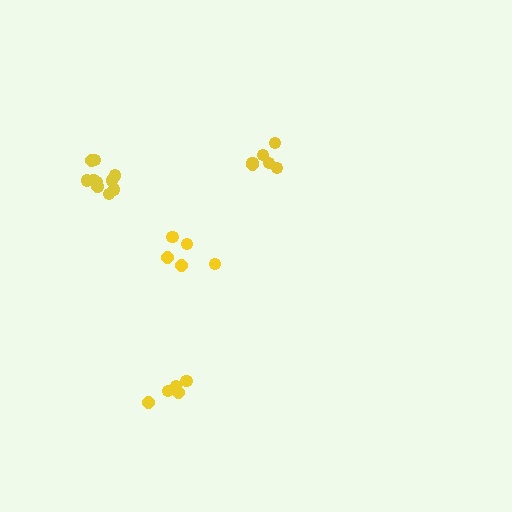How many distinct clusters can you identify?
There are 4 distinct clusters.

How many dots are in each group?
Group 1: 6 dots, Group 2: 6 dots, Group 3: 11 dots, Group 4: 5 dots (28 total).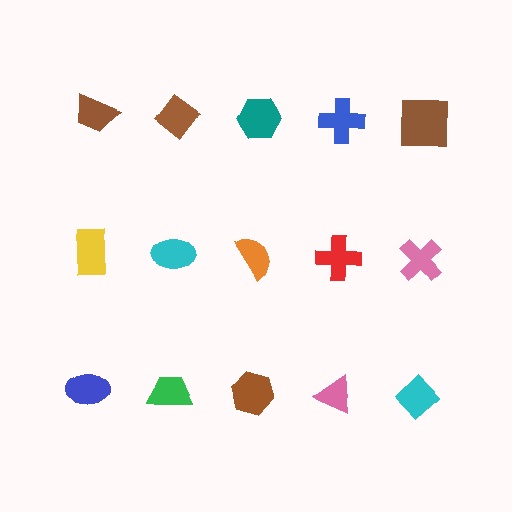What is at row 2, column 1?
A yellow rectangle.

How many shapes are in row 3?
5 shapes.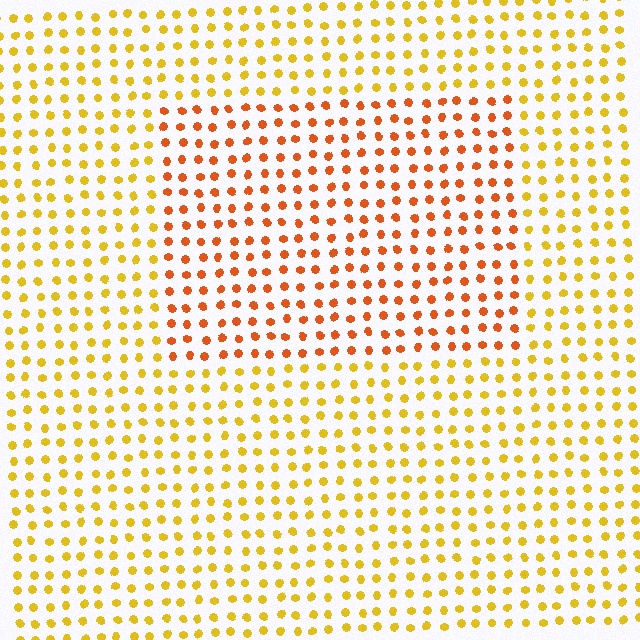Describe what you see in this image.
The image is filled with small yellow elements in a uniform arrangement. A rectangle-shaped region is visible where the elements are tinted to a slightly different hue, forming a subtle color boundary.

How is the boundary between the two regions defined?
The boundary is defined purely by a slight shift in hue (about 32 degrees). Spacing, size, and orientation are identical on both sides.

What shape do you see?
I see a rectangle.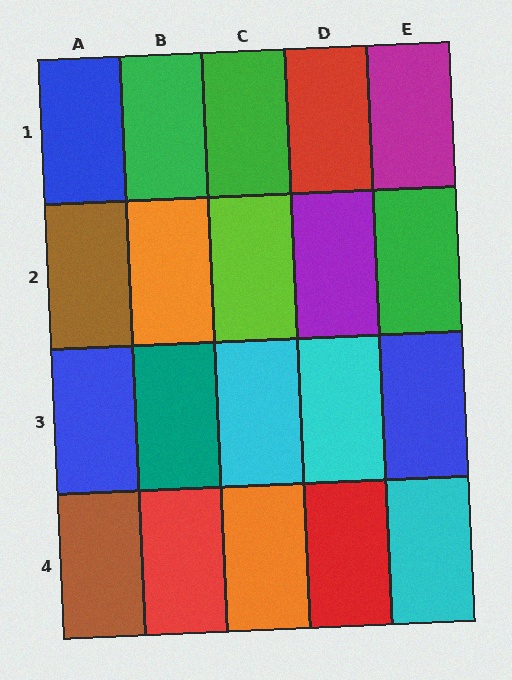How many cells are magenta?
1 cell is magenta.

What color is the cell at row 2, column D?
Purple.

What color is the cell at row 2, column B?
Orange.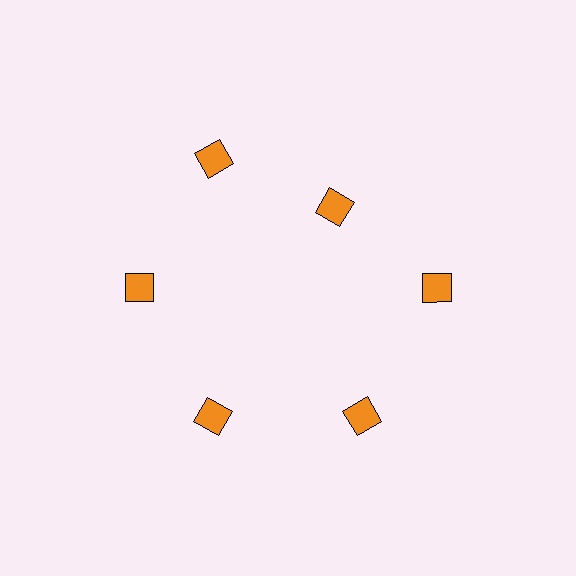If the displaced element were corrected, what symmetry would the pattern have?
It would have 6-fold rotational symmetry — the pattern would map onto itself every 60 degrees.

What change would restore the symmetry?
The symmetry would be restored by moving it outward, back onto the ring so that all 6 diamonds sit at equal angles and equal distance from the center.